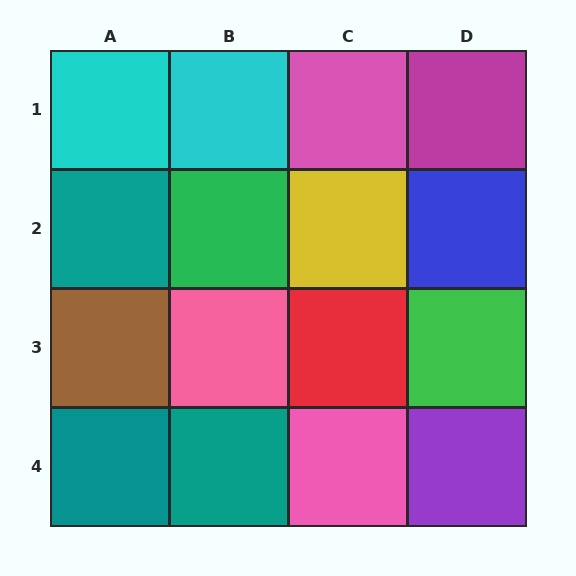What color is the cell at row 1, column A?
Cyan.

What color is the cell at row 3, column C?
Red.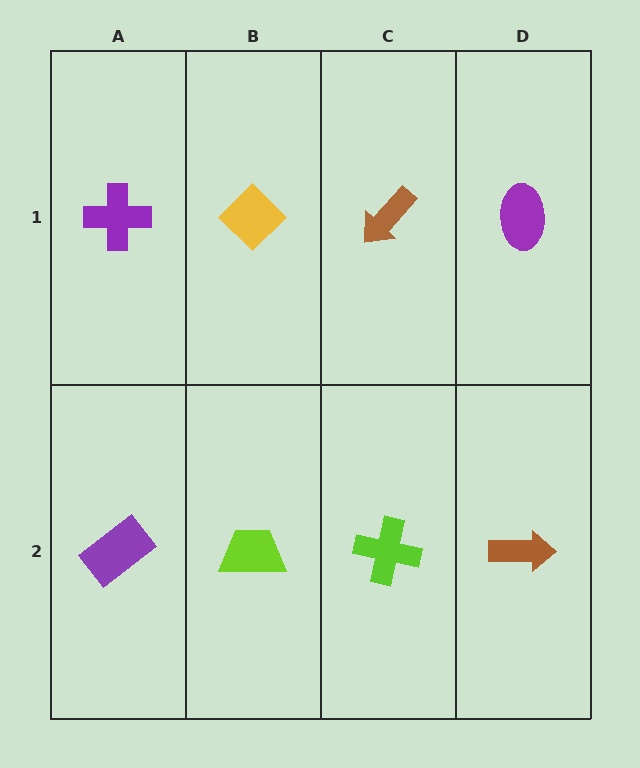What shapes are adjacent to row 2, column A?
A purple cross (row 1, column A), a lime trapezoid (row 2, column B).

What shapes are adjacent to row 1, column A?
A purple rectangle (row 2, column A), a yellow diamond (row 1, column B).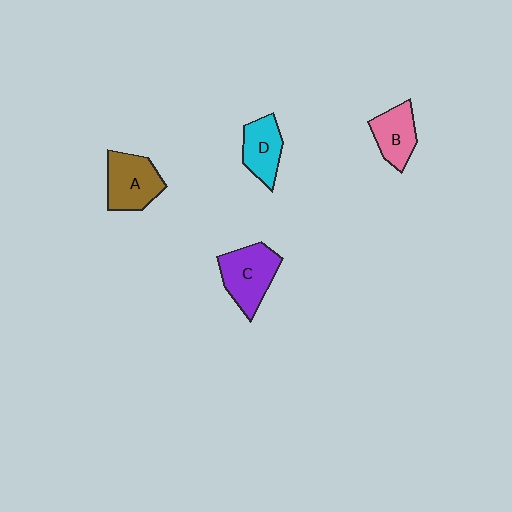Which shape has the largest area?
Shape C (purple).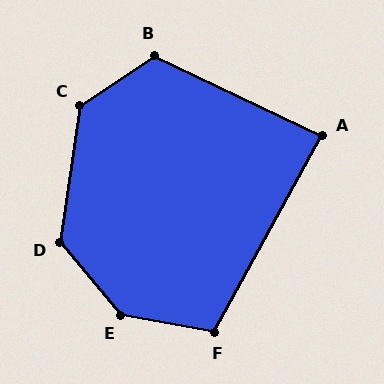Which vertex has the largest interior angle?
E, at approximately 141 degrees.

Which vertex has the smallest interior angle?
A, at approximately 87 degrees.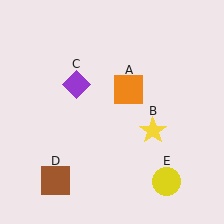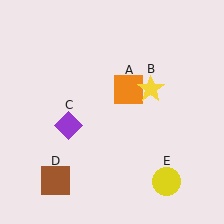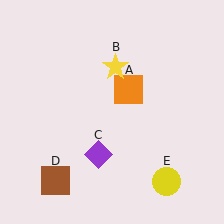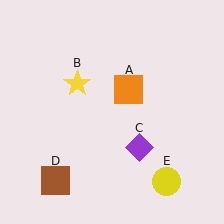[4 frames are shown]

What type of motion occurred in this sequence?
The yellow star (object B), purple diamond (object C) rotated counterclockwise around the center of the scene.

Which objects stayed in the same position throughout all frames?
Orange square (object A) and brown square (object D) and yellow circle (object E) remained stationary.